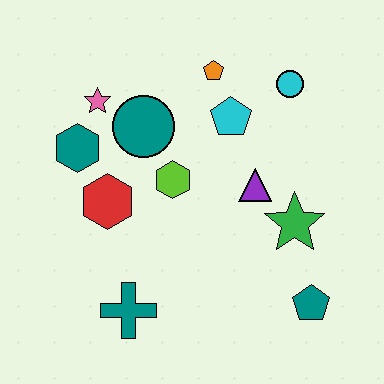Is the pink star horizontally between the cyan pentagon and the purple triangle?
No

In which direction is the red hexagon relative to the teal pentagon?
The red hexagon is to the left of the teal pentagon.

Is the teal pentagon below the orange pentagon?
Yes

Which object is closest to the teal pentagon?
The green star is closest to the teal pentagon.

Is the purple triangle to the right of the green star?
No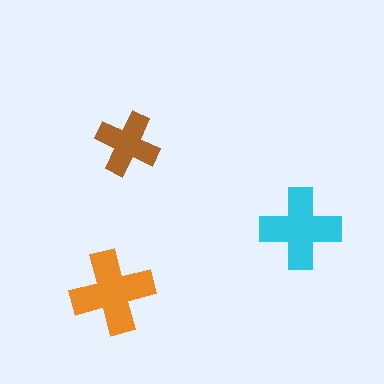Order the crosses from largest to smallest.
the orange one, the cyan one, the brown one.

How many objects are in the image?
There are 3 objects in the image.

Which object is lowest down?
The orange cross is bottommost.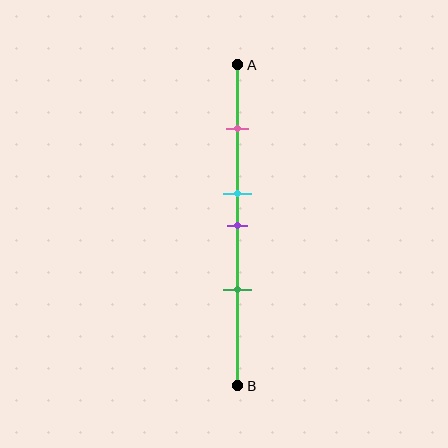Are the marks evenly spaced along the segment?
No, the marks are not evenly spaced.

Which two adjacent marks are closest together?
The cyan and purple marks are the closest adjacent pair.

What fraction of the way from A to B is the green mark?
The green mark is approximately 70% (0.7) of the way from A to B.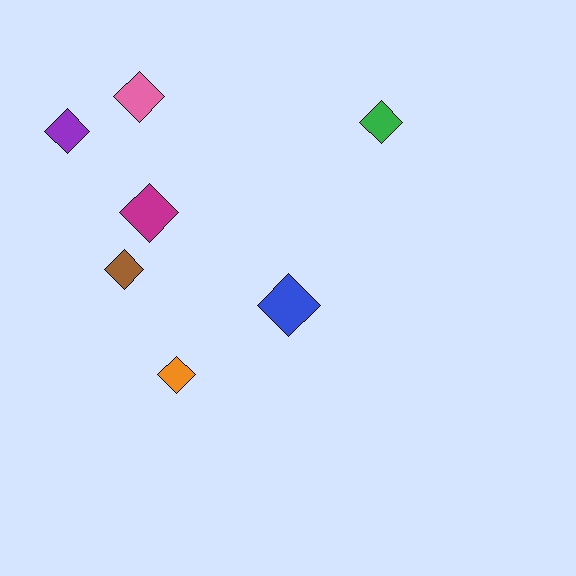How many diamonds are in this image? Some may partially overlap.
There are 7 diamonds.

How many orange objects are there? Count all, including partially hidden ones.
There is 1 orange object.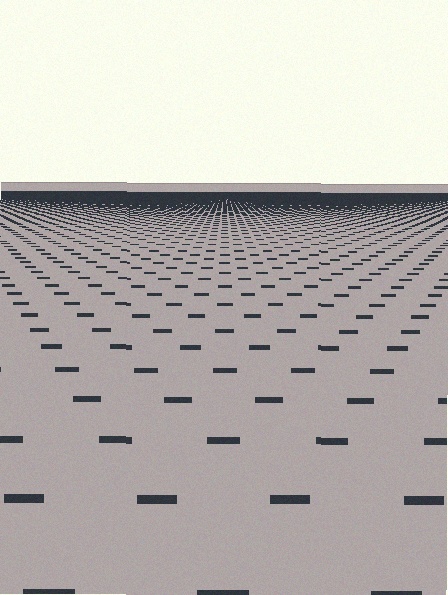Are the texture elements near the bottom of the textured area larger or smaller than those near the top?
Larger. Near the bottom, elements are closer to the viewer and appear at a bigger on-screen size.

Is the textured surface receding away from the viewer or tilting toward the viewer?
The surface is receding away from the viewer. Texture elements get smaller and denser toward the top.